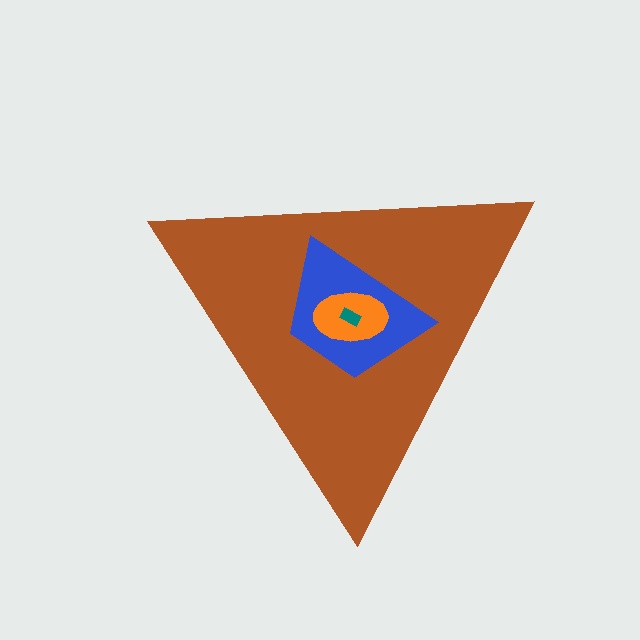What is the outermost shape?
The brown triangle.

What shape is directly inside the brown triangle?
The blue trapezoid.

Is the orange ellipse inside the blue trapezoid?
Yes.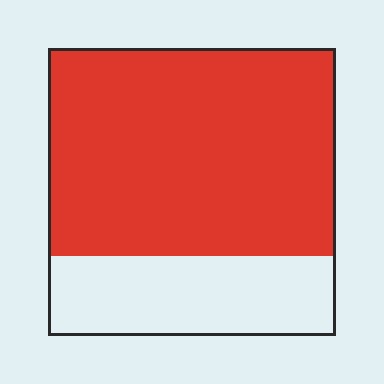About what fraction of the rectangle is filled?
About three quarters (3/4).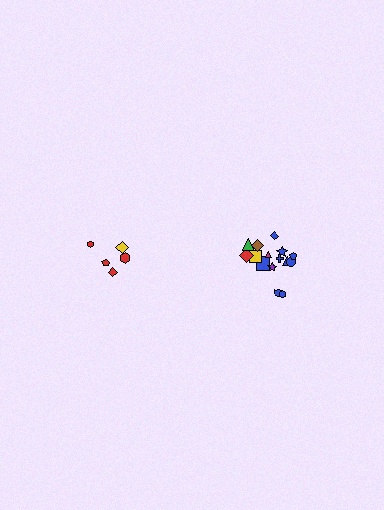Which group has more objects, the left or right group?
The right group.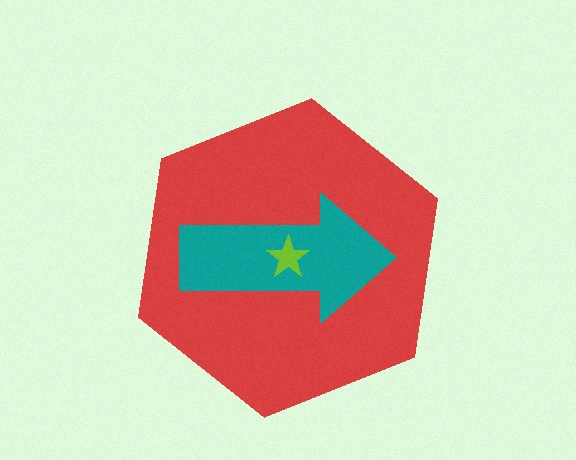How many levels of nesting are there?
3.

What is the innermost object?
The lime star.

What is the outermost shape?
The red hexagon.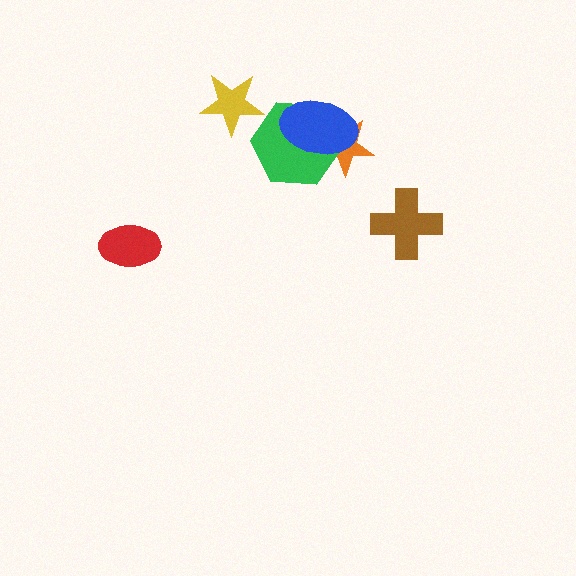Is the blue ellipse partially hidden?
No, no other shape covers it.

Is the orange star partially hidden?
Yes, it is partially covered by another shape.